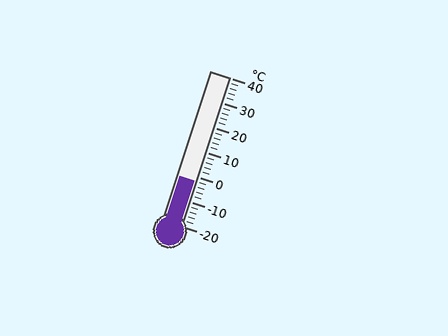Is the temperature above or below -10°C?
The temperature is above -10°C.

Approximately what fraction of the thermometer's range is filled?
The thermometer is filled to approximately 30% of its range.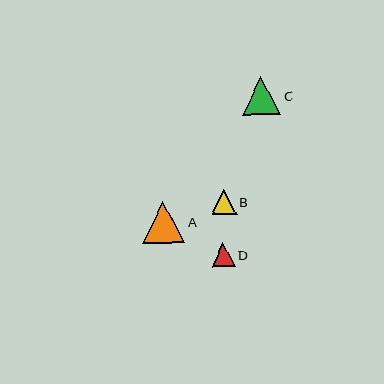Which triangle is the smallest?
Triangle D is the smallest with a size of approximately 23 pixels.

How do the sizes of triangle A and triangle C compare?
Triangle A and triangle C are approximately the same size.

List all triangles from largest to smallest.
From largest to smallest: A, C, B, D.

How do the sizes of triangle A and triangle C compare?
Triangle A and triangle C are approximately the same size.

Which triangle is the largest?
Triangle A is the largest with a size of approximately 42 pixels.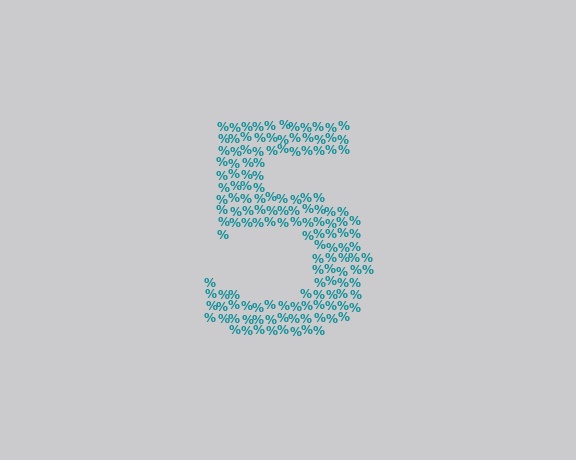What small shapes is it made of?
It is made of small percent signs.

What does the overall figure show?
The overall figure shows the digit 5.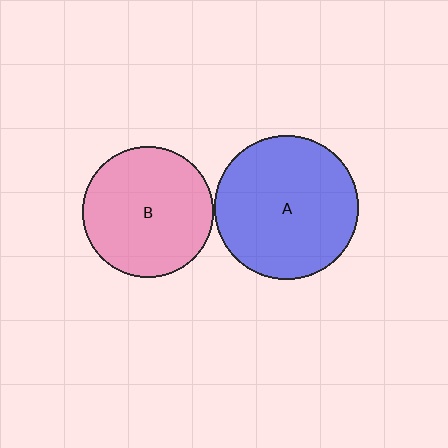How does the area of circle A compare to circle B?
Approximately 1.2 times.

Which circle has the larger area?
Circle A (blue).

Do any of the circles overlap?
No, none of the circles overlap.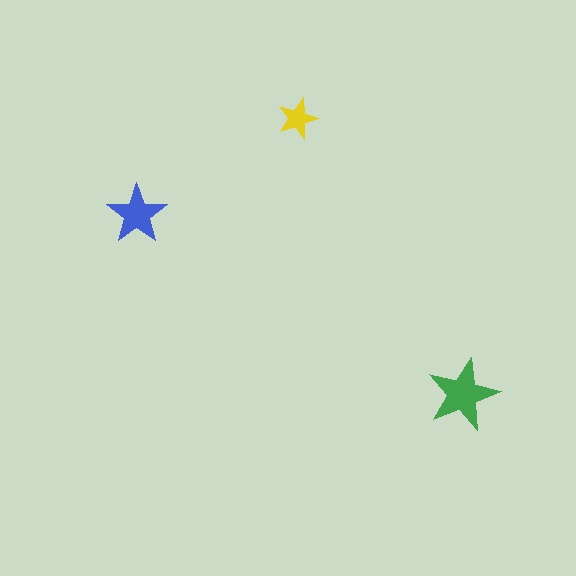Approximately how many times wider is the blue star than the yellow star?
About 1.5 times wider.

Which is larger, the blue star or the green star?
The green one.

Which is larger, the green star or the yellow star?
The green one.